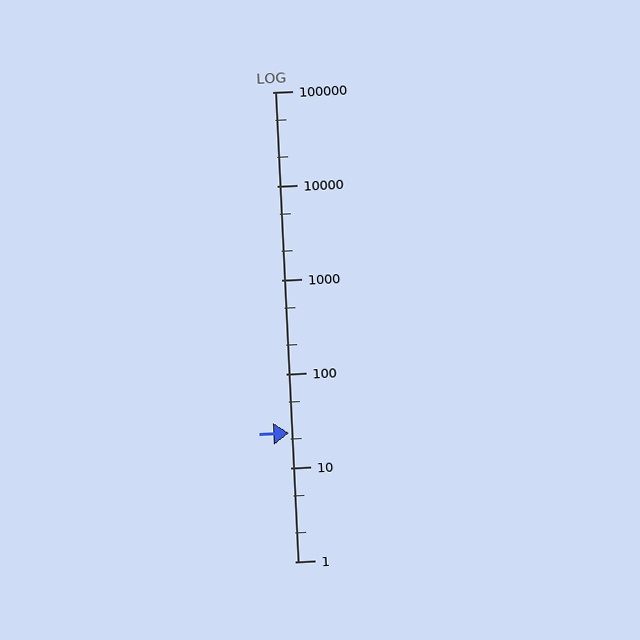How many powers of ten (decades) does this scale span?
The scale spans 5 decades, from 1 to 100000.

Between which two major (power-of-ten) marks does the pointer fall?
The pointer is between 10 and 100.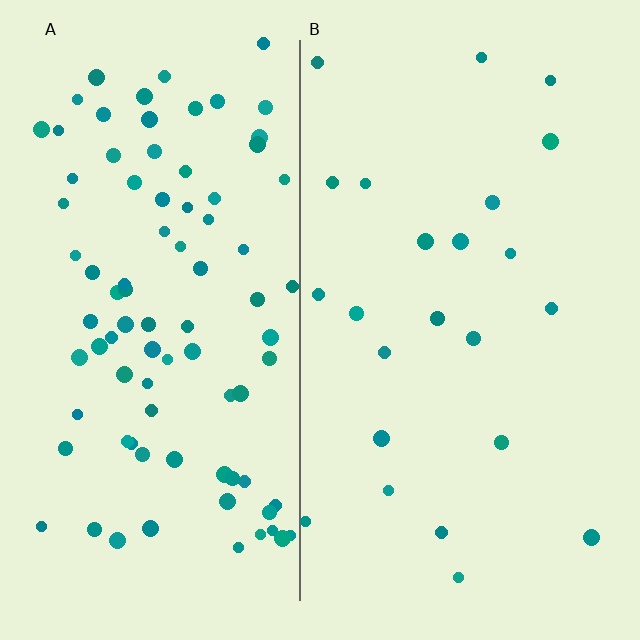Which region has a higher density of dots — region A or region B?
A (the left).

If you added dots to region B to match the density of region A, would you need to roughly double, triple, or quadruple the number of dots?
Approximately quadruple.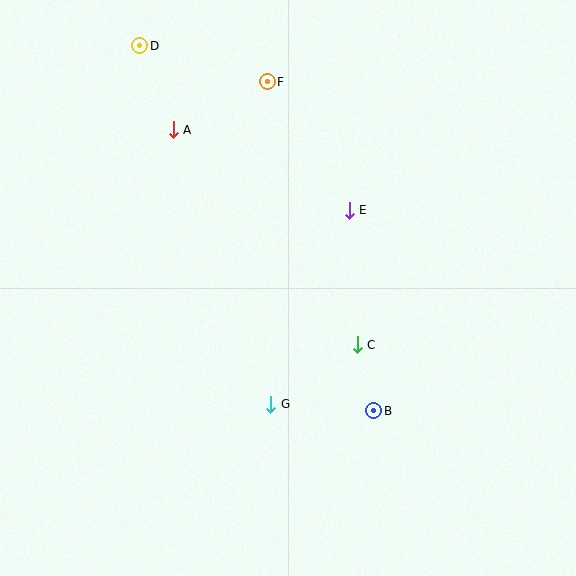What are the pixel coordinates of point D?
Point D is at (140, 46).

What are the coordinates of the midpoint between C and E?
The midpoint between C and E is at (353, 278).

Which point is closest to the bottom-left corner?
Point G is closest to the bottom-left corner.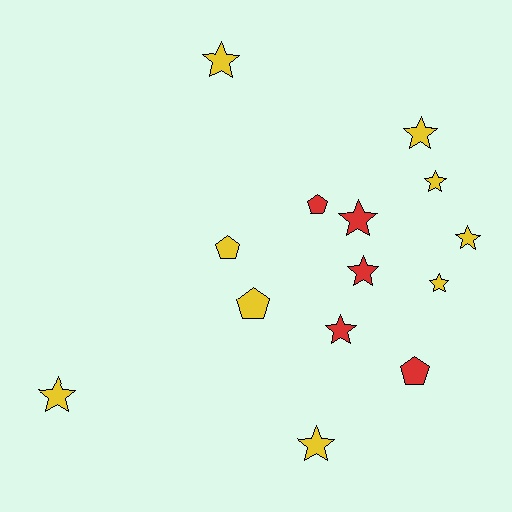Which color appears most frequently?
Yellow, with 9 objects.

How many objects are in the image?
There are 14 objects.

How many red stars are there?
There are 3 red stars.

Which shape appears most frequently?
Star, with 10 objects.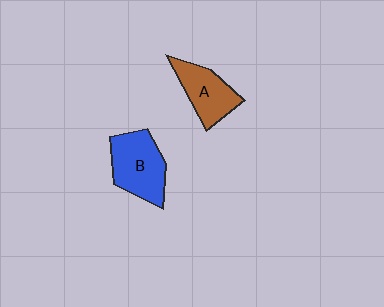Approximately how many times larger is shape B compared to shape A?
Approximately 1.2 times.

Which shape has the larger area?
Shape B (blue).